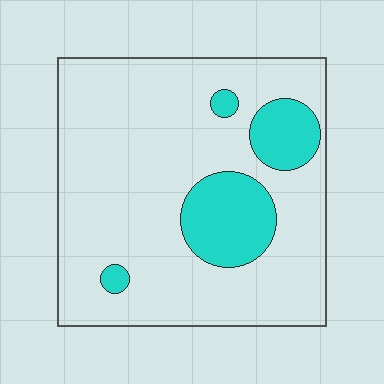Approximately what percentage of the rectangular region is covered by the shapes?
Approximately 20%.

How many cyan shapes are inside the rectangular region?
4.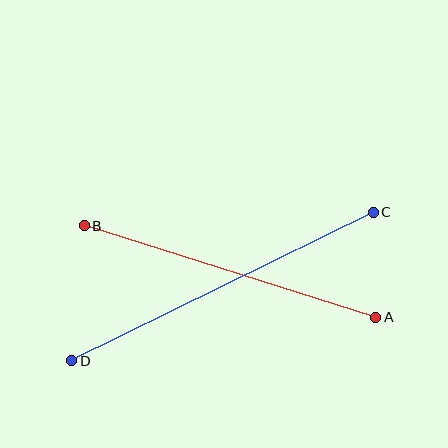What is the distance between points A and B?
The distance is approximately 306 pixels.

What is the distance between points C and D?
The distance is approximately 336 pixels.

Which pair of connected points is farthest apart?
Points C and D are farthest apart.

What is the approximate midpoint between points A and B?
The midpoint is at approximately (230, 271) pixels.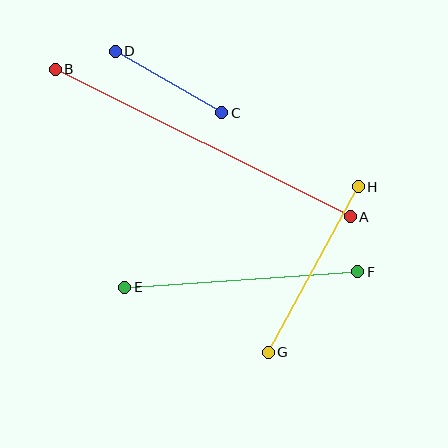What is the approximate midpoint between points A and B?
The midpoint is at approximately (203, 143) pixels.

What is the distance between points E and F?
The distance is approximately 234 pixels.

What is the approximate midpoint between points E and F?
The midpoint is at approximately (241, 279) pixels.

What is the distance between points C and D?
The distance is approximately 123 pixels.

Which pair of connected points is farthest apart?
Points A and B are farthest apart.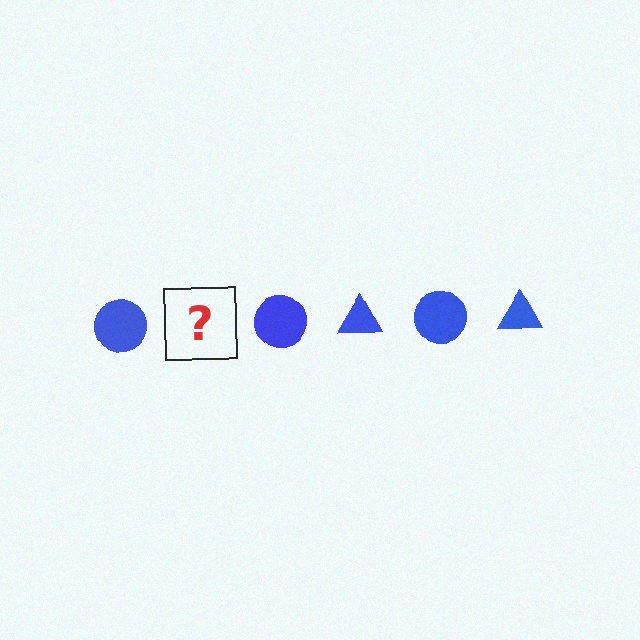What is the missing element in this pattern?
The missing element is a blue triangle.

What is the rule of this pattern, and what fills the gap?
The rule is that the pattern cycles through circle, triangle shapes in blue. The gap should be filled with a blue triangle.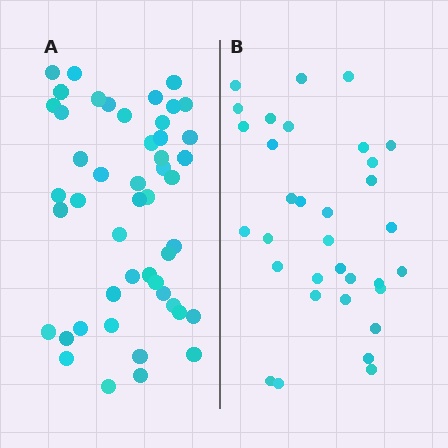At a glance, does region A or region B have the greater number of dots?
Region A (the left region) has more dots.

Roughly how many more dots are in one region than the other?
Region A has approximately 15 more dots than region B.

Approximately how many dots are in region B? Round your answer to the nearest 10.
About 30 dots. (The exact count is 33, which rounds to 30.)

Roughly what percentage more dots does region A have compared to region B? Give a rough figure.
About 45% more.